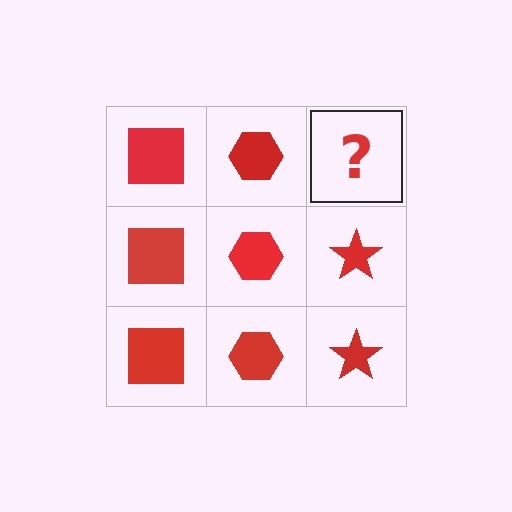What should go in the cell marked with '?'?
The missing cell should contain a red star.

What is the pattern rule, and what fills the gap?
The rule is that each column has a consistent shape. The gap should be filled with a red star.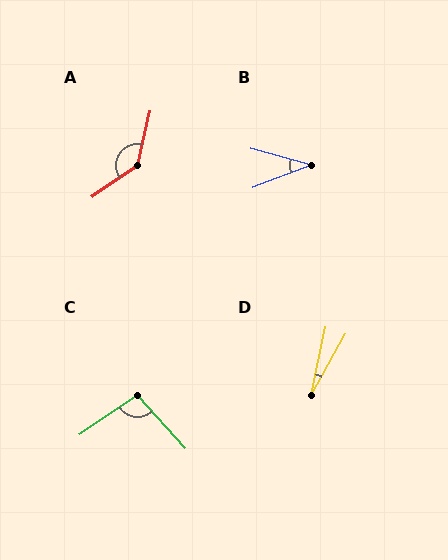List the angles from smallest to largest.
D (17°), B (36°), C (99°), A (138°).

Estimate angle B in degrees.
Approximately 36 degrees.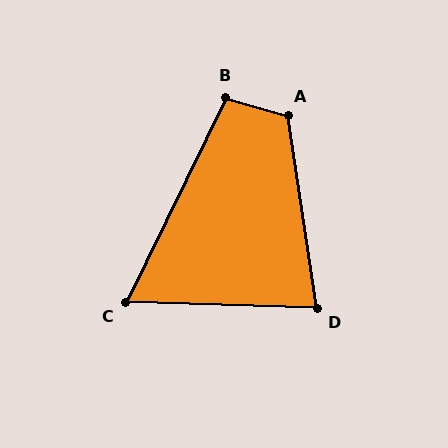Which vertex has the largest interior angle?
A, at approximately 114 degrees.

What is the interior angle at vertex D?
Approximately 80 degrees (acute).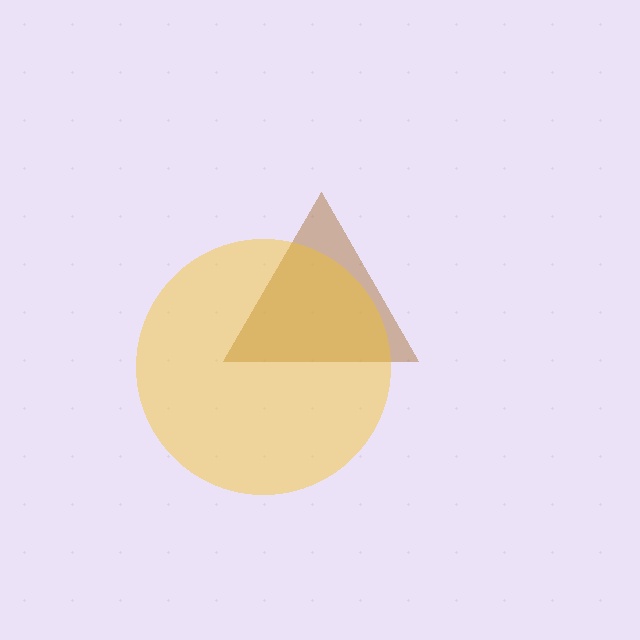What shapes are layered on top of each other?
The layered shapes are: a brown triangle, a yellow circle.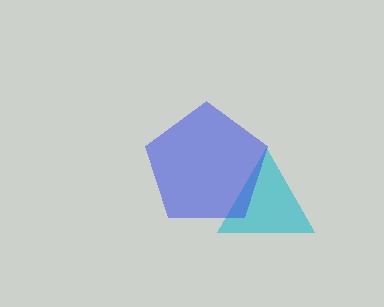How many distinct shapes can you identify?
There are 2 distinct shapes: a cyan triangle, a blue pentagon.